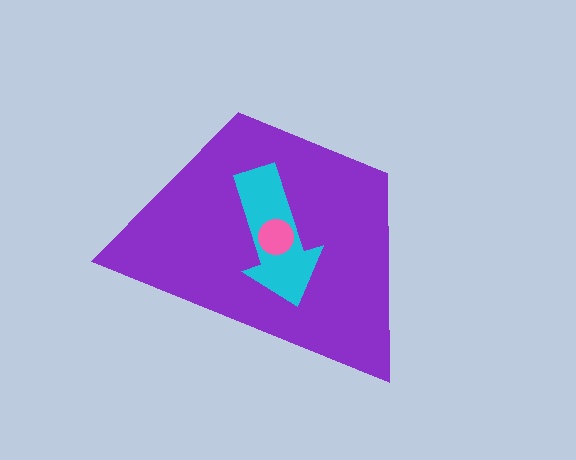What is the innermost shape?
The pink circle.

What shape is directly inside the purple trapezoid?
The cyan arrow.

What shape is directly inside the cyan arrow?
The pink circle.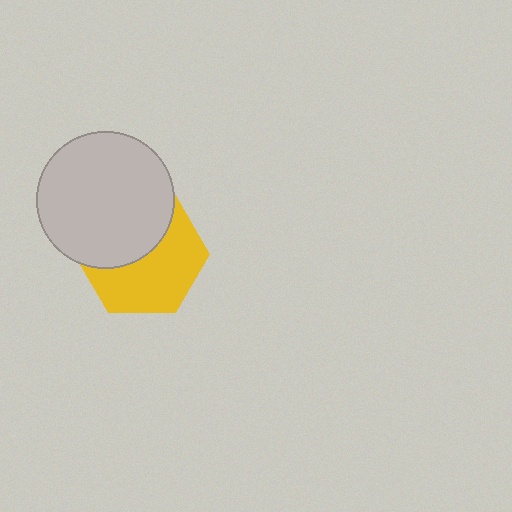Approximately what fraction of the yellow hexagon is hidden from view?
Roughly 44% of the yellow hexagon is hidden behind the light gray circle.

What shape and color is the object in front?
The object in front is a light gray circle.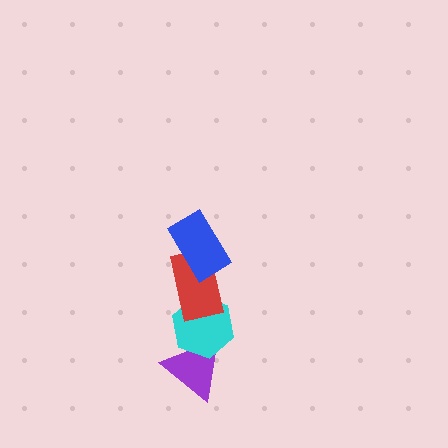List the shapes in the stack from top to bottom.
From top to bottom: the blue rectangle, the red rectangle, the cyan hexagon, the purple triangle.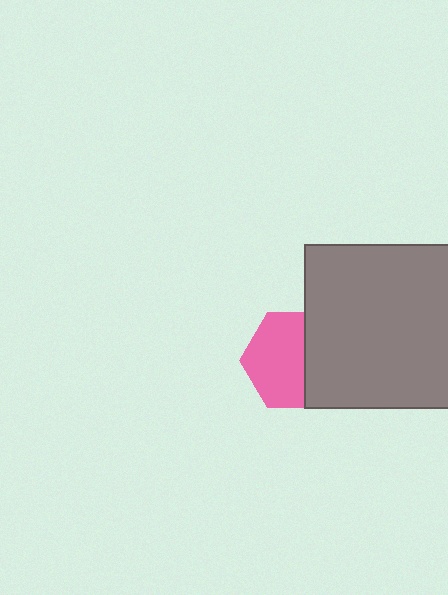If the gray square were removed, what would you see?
You would see the complete pink hexagon.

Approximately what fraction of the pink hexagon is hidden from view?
Roughly 39% of the pink hexagon is hidden behind the gray square.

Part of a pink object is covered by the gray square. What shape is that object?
It is a hexagon.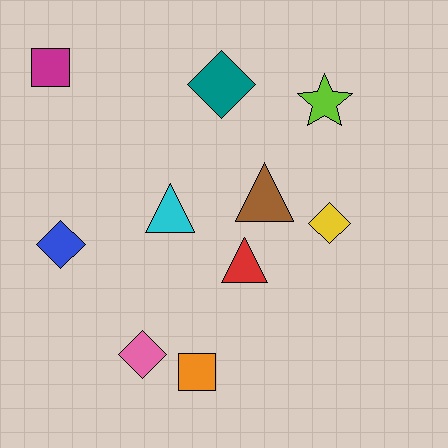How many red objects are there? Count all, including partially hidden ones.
There is 1 red object.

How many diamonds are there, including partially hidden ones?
There are 4 diamonds.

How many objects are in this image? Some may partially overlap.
There are 10 objects.